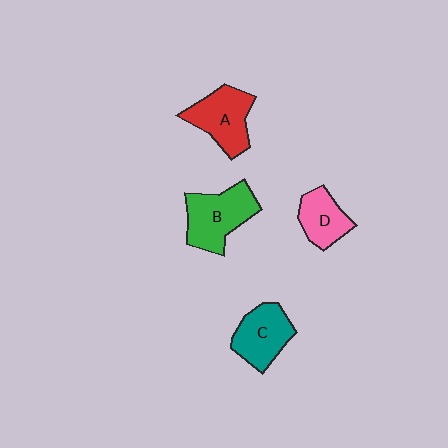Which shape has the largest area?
Shape B (green).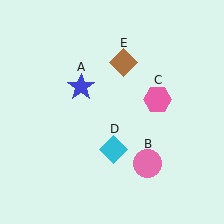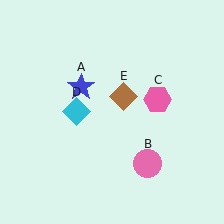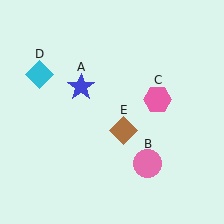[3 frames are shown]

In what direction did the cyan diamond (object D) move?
The cyan diamond (object D) moved up and to the left.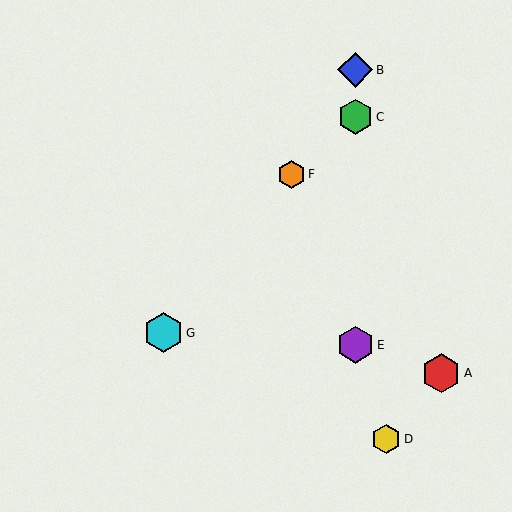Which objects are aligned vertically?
Objects B, C, E are aligned vertically.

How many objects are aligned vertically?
3 objects (B, C, E) are aligned vertically.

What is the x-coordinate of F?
Object F is at x≈291.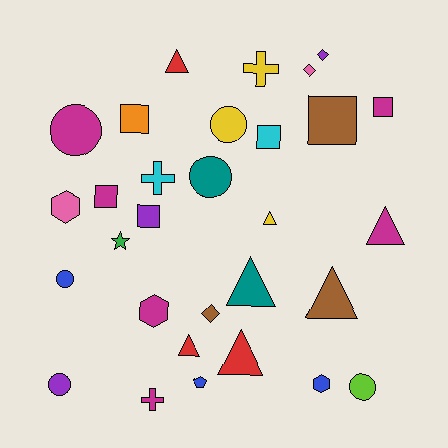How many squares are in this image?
There are 6 squares.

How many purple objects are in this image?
There are 3 purple objects.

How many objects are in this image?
There are 30 objects.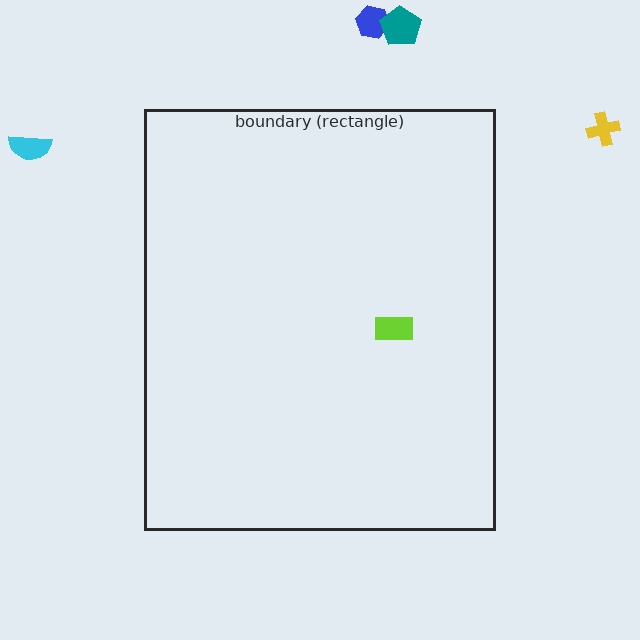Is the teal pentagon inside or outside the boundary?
Outside.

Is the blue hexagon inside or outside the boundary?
Outside.